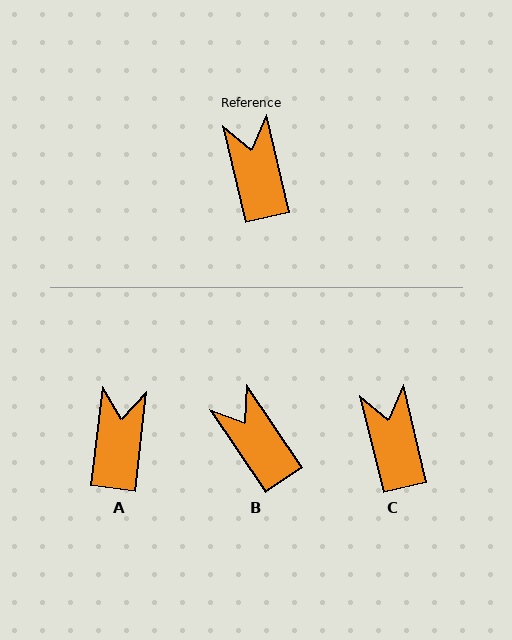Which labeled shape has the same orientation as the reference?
C.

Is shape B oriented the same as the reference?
No, it is off by about 20 degrees.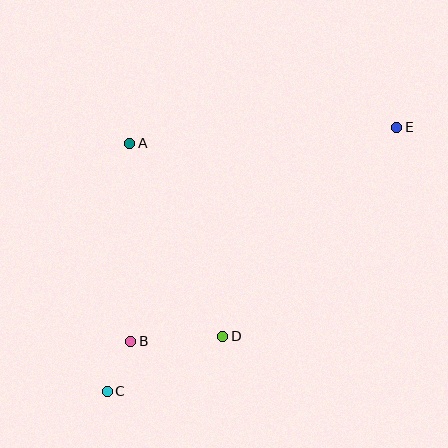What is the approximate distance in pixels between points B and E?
The distance between B and E is approximately 342 pixels.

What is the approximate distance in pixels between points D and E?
The distance between D and E is approximately 272 pixels.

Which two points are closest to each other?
Points B and C are closest to each other.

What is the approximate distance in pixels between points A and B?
The distance between A and B is approximately 198 pixels.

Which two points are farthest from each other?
Points C and E are farthest from each other.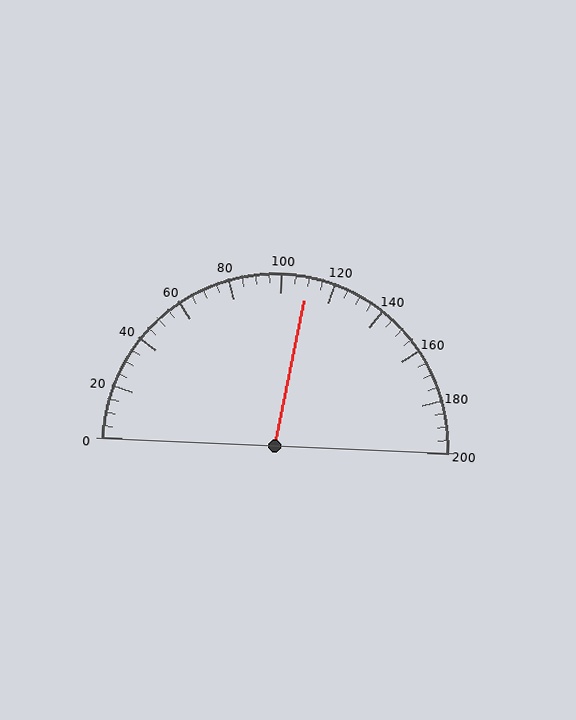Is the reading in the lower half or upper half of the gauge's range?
The reading is in the upper half of the range (0 to 200).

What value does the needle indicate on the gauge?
The needle indicates approximately 110.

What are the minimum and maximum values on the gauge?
The gauge ranges from 0 to 200.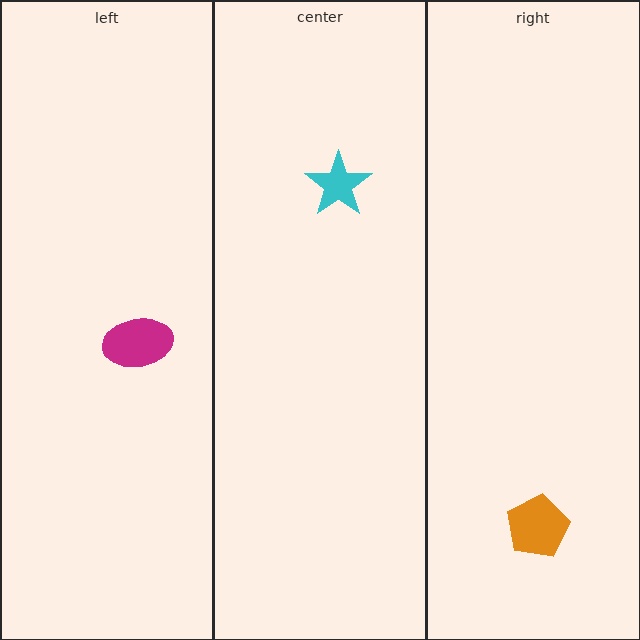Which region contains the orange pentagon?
The right region.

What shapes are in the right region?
The orange pentagon.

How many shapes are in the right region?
1.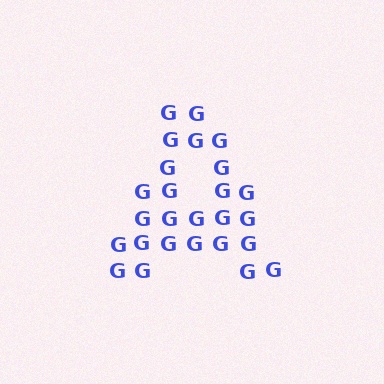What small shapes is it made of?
It is made of small letter G's.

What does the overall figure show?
The overall figure shows the letter A.